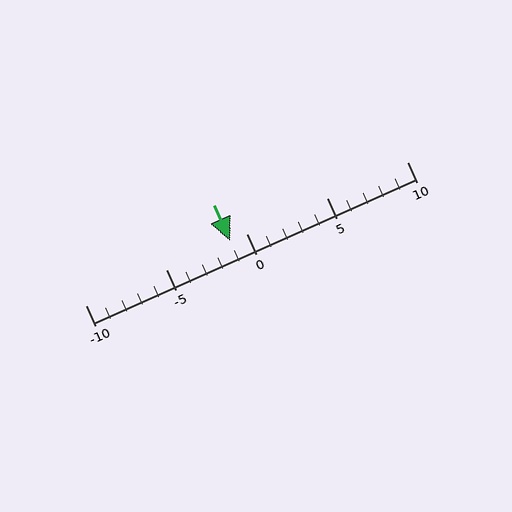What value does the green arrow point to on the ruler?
The green arrow points to approximately -1.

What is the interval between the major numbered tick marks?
The major tick marks are spaced 5 units apart.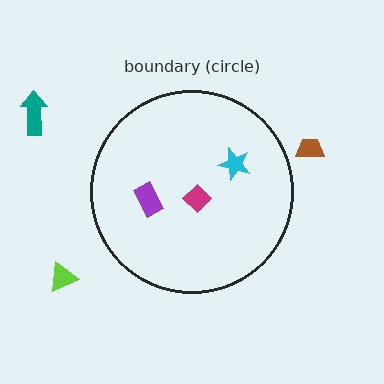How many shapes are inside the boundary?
3 inside, 3 outside.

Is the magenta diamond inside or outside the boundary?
Inside.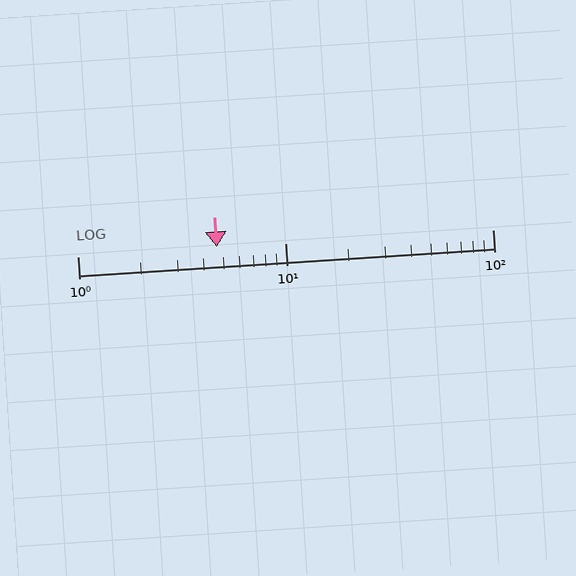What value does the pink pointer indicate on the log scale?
The pointer indicates approximately 4.7.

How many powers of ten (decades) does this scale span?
The scale spans 2 decades, from 1 to 100.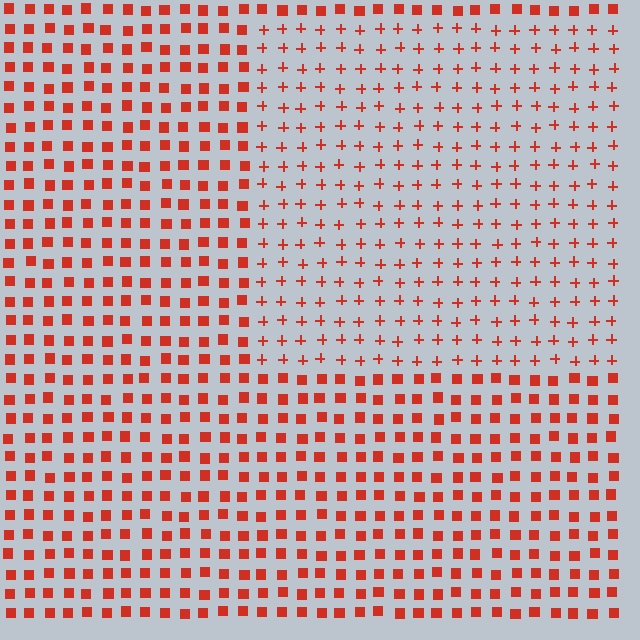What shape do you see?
I see a rectangle.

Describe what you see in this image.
The image is filled with small red elements arranged in a uniform grid. A rectangle-shaped region contains plus signs, while the surrounding area contains squares. The boundary is defined purely by the change in element shape.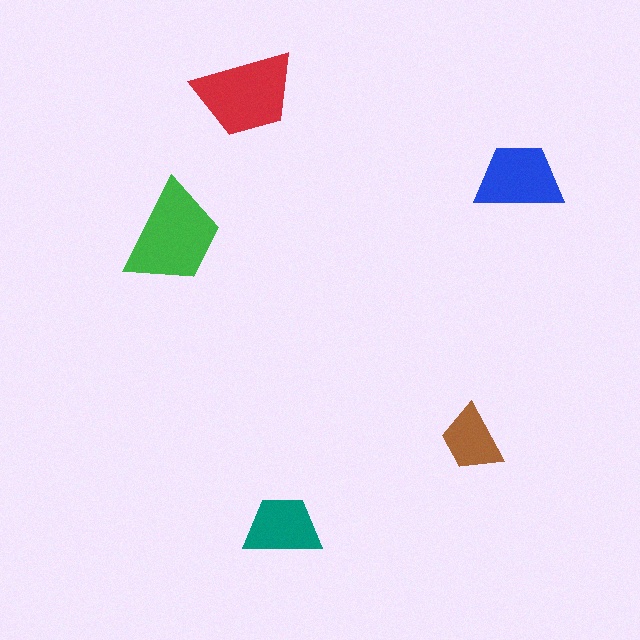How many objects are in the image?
There are 5 objects in the image.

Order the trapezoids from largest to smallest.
the green one, the red one, the blue one, the teal one, the brown one.